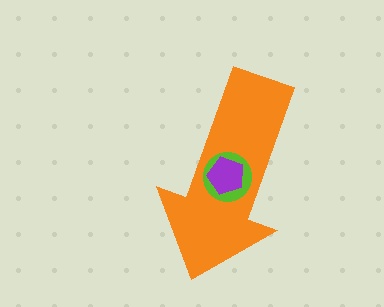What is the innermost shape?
The purple pentagon.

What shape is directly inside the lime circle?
The purple pentagon.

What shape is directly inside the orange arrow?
The lime circle.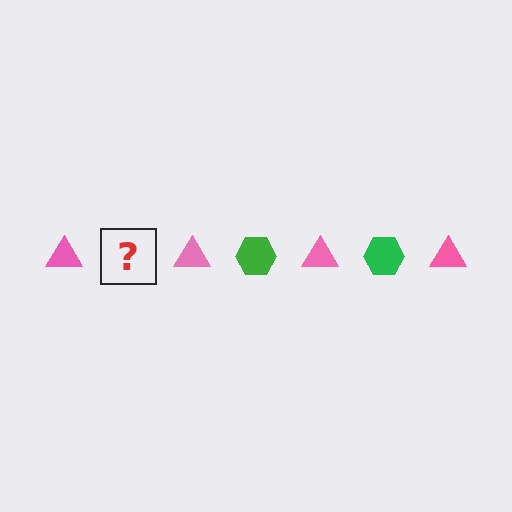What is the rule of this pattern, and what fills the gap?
The rule is that the pattern alternates between pink triangle and green hexagon. The gap should be filled with a green hexagon.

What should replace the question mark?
The question mark should be replaced with a green hexagon.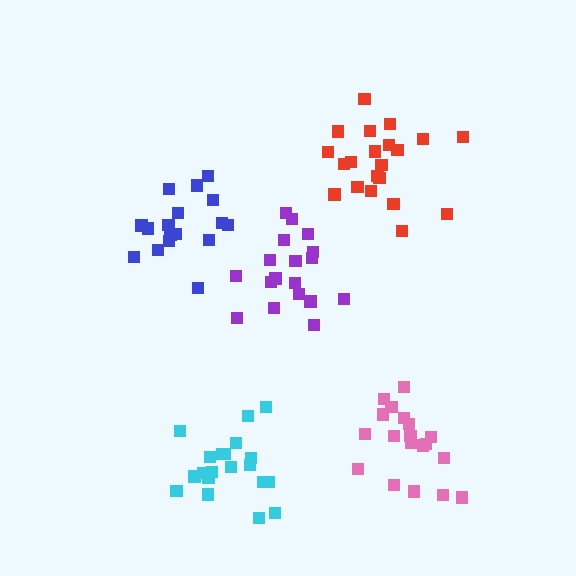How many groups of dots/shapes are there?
There are 5 groups.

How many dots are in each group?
Group 1: 18 dots, Group 2: 20 dots, Group 3: 19 dots, Group 4: 17 dots, Group 5: 21 dots (95 total).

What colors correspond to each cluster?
The clusters are colored: purple, cyan, pink, blue, red.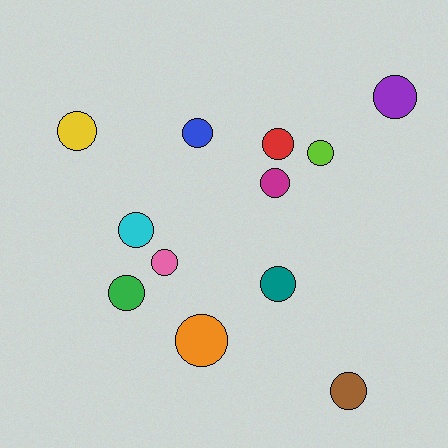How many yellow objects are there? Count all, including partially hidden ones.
There is 1 yellow object.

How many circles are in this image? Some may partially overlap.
There are 12 circles.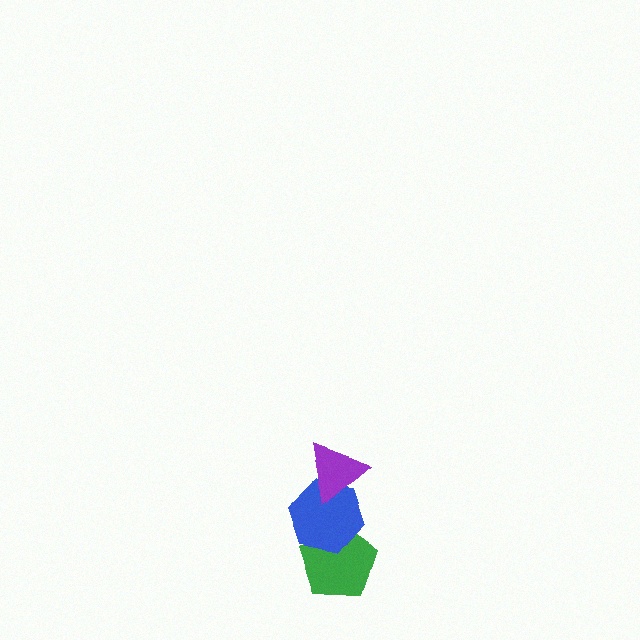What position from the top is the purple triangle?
The purple triangle is 1st from the top.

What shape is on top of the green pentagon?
The blue hexagon is on top of the green pentagon.